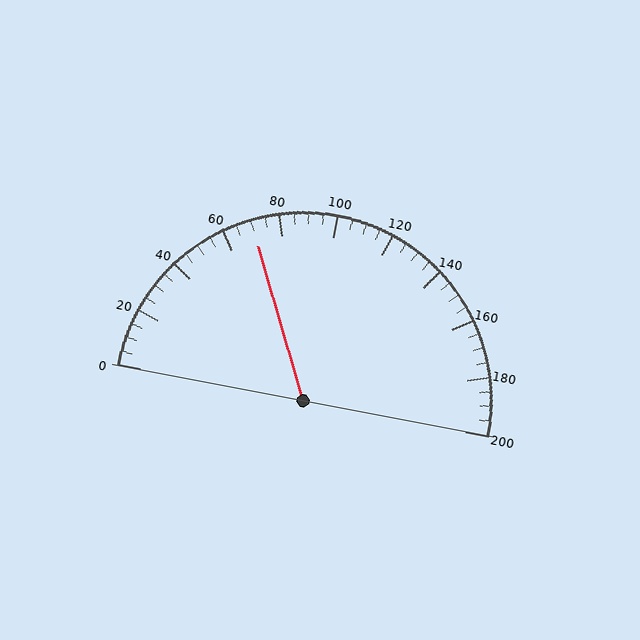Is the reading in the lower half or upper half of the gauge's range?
The reading is in the lower half of the range (0 to 200).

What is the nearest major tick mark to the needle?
The nearest major tick mark is 80.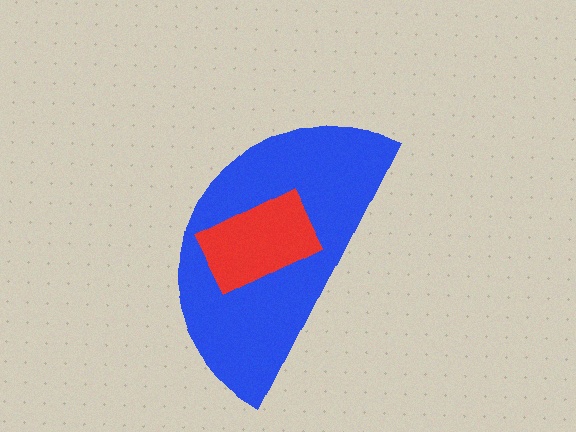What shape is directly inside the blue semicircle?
The red rectangle.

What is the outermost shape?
The blue semicircle.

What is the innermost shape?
The red rectangle.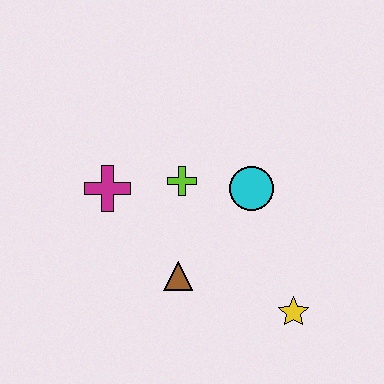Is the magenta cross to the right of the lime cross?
No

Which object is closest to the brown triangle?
The lime cross is closest to the brown triangle.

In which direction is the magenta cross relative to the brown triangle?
The magenta cross is above the brown triangle.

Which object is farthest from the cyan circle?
The magenta cross is farthest from the cyan circle.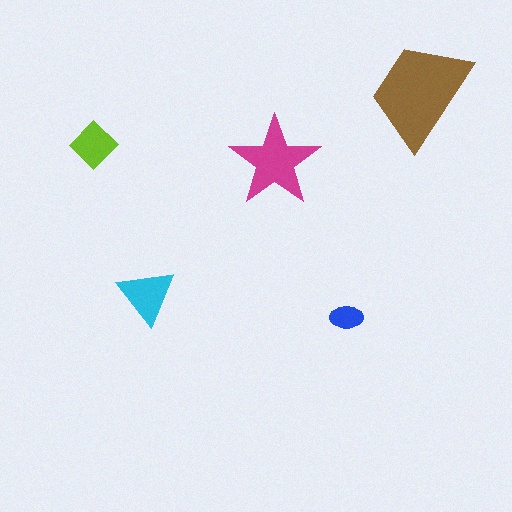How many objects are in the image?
There are 5 objects in the image.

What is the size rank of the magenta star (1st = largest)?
2nd.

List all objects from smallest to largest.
The blue ellipse, the lime diamond, the cyan triangle, the magenta star, the brown trapezoid.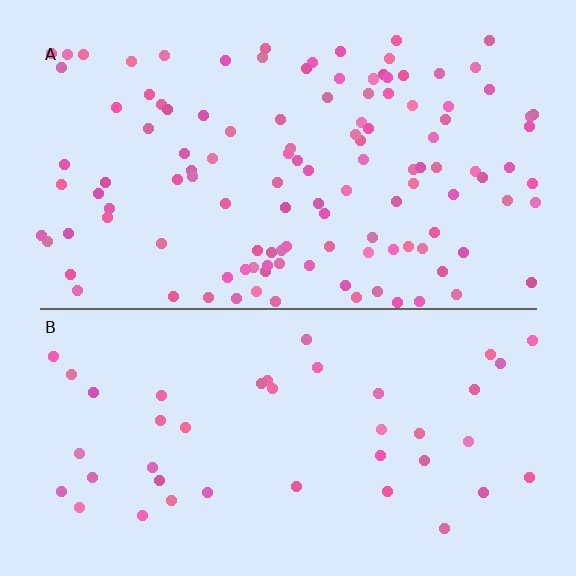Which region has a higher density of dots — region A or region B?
A (the top).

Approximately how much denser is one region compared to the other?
Approximately 2.9× — region A over region B.